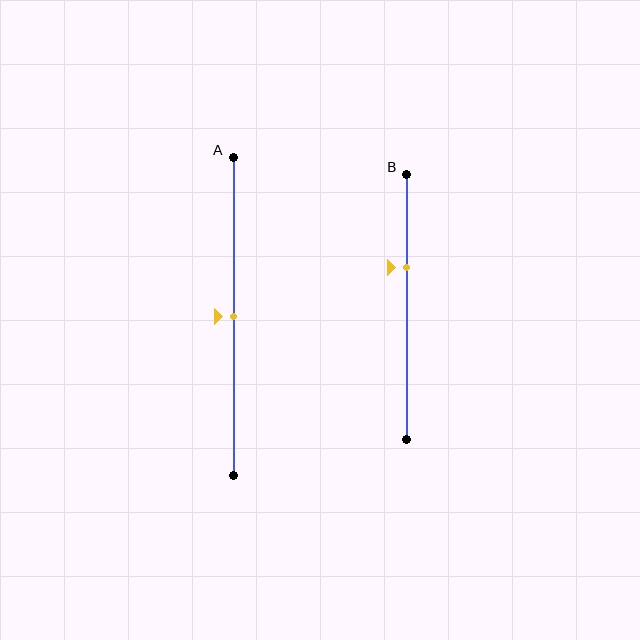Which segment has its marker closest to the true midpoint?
Segment A has its marker closest to the true midpoint.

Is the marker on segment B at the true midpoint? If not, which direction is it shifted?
No, the marker on segment B is shifted upward by about 15% of the segment length.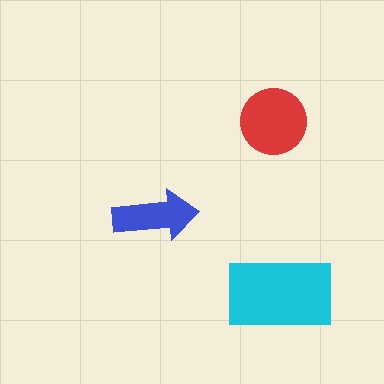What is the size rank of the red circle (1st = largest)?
2nd.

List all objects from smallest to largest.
The blue arrow, the red circle, the cyan rectangle.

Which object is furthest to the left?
The blue arrow is leftmost.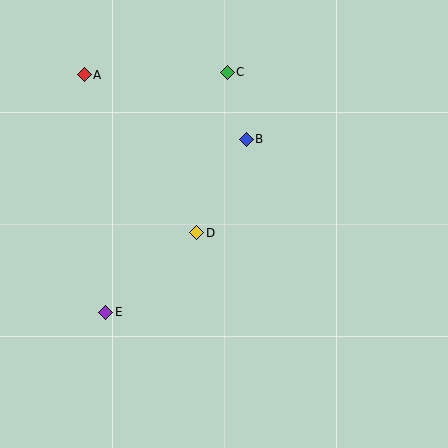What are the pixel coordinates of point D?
Point D is at (197, 233).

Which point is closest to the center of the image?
Point D at (197, 233) is closest to the center.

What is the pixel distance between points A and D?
The distance between A and D is 194 pixels.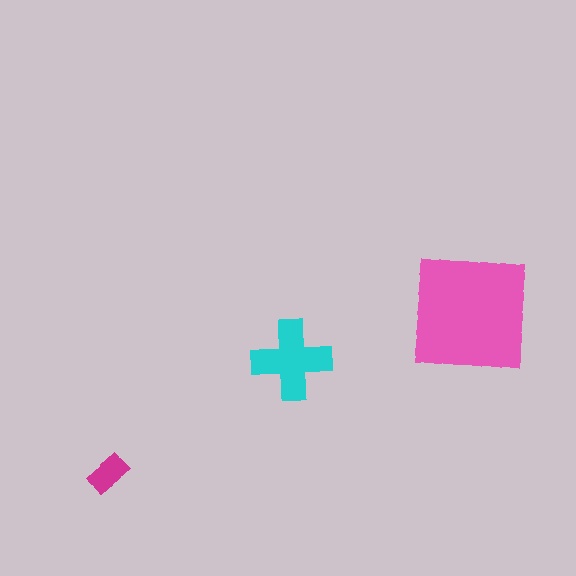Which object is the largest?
The pink square.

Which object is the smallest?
The magenta rectangle.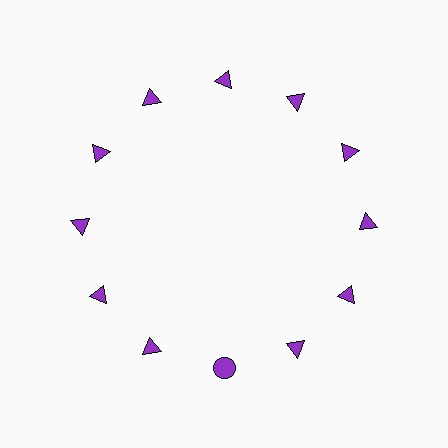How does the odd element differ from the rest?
It has a different shape: circle instead of triangle.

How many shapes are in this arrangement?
There are 12 shapes arranged in a ring pattern.